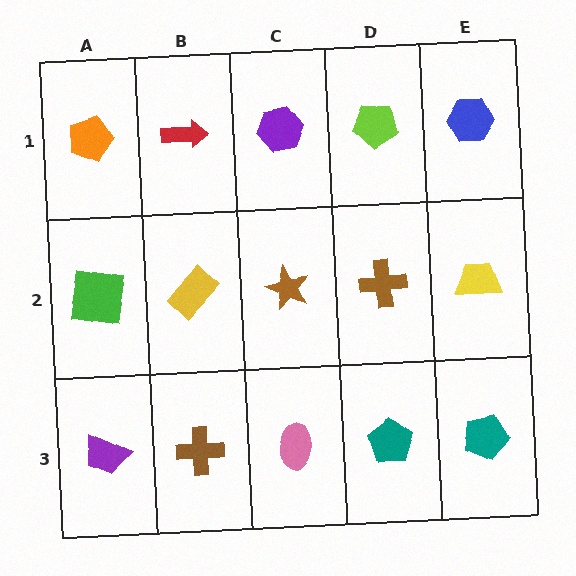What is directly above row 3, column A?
A green square.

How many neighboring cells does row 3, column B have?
3.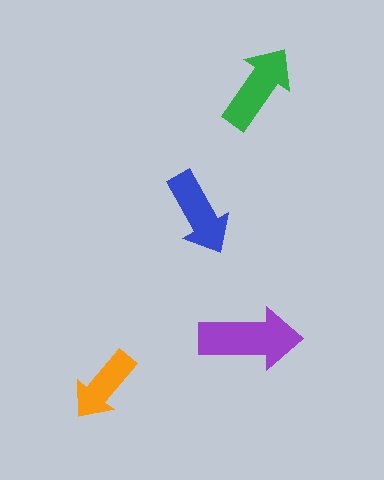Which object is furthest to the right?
The green arrow is rightmost.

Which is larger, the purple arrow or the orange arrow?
The purple one.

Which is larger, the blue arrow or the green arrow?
The green one.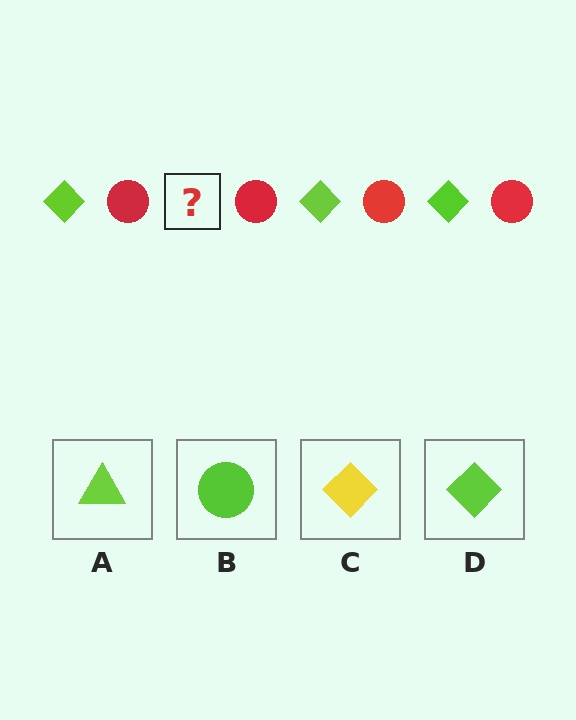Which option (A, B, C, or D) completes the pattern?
D.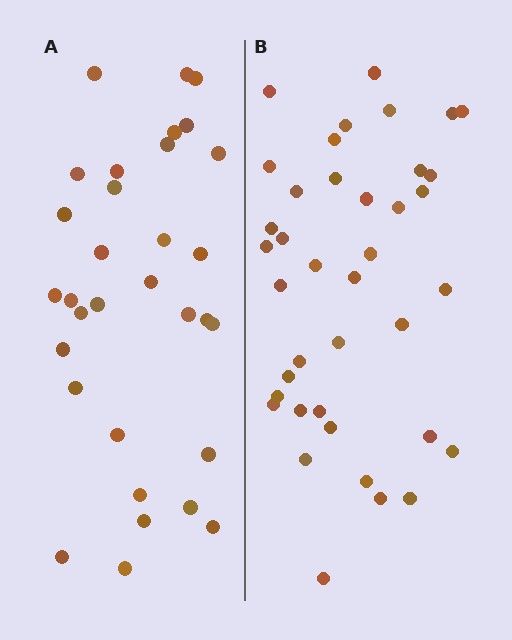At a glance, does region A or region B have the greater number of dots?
Region B (the right region) has more dots.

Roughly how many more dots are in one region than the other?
Region B has roughly 8 or so more dots than region A.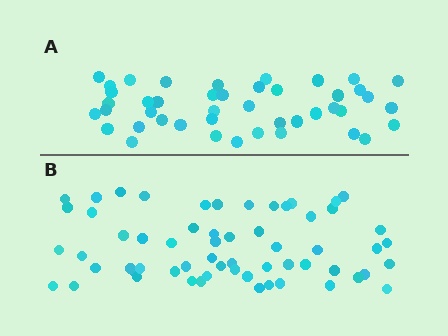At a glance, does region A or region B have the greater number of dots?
Region B (the bottom region) has more dots.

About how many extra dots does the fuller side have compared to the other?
Region B has approximately 15 more dots than region A.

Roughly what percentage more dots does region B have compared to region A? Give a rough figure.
About 35% more.